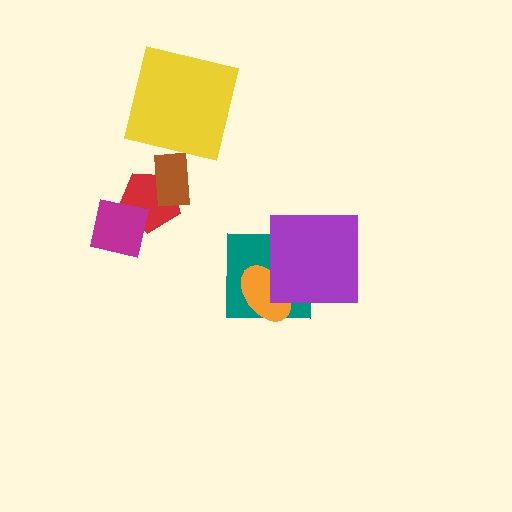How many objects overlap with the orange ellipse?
2 objects overlap with the orange ellipse.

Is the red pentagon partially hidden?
Yes, it is partially covered by another shape.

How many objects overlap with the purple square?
2 objects overlap with the purple square.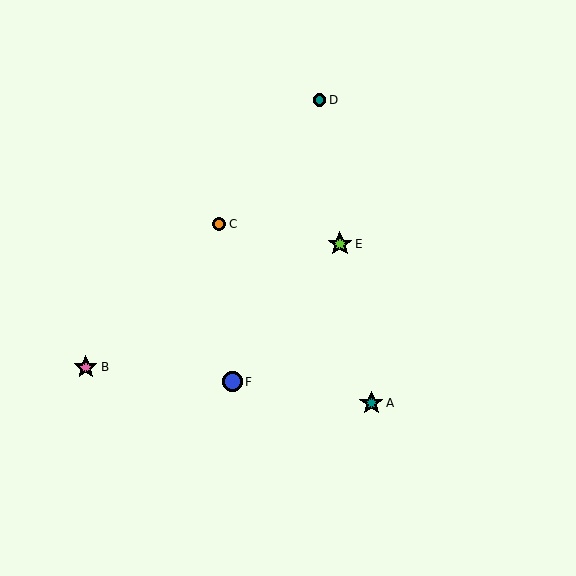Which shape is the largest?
The lime star (labeled E) is the largest.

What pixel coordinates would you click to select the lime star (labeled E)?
Click at (340, 244) to select the lime star E.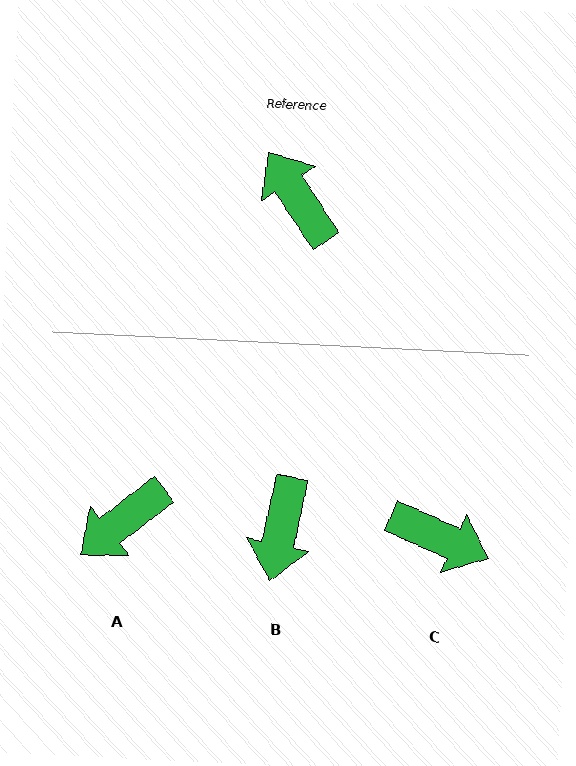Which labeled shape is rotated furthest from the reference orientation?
C, about 147 degrees away.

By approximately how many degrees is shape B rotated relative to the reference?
Approximately 135 degrees counter-clockwise.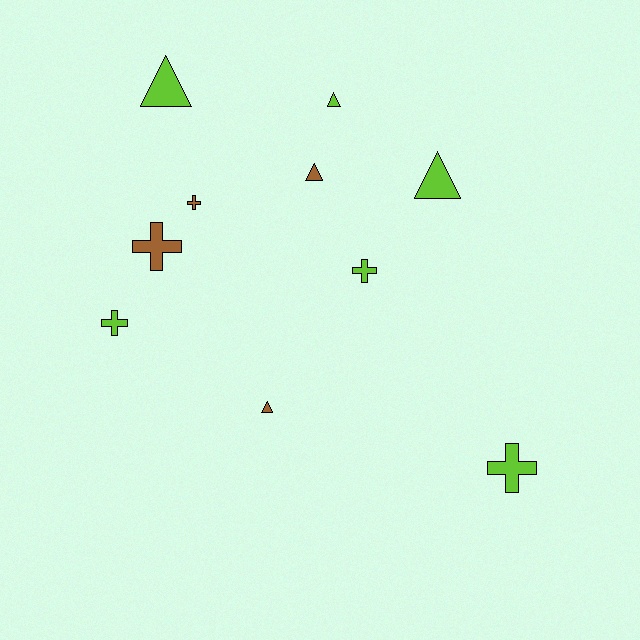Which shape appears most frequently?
Cross, with 5 objects.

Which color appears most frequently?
Lime, with 6 objects.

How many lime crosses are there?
There are 3 lime crosses.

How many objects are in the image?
There are 10 objects.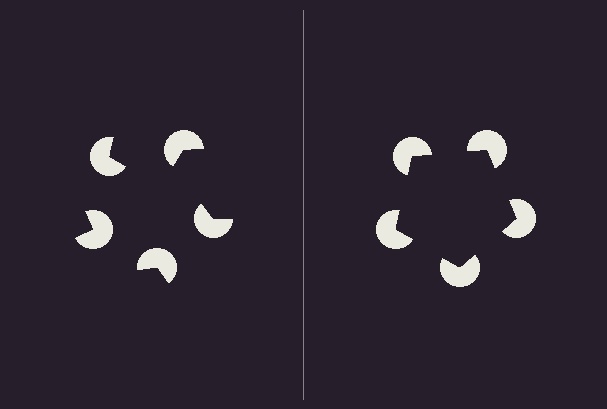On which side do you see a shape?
An illusory pentagon appears on the right side. On the left side the wedge cuts are rotated, so no coherent shape forms.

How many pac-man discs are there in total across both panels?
10 — 5 on each side.